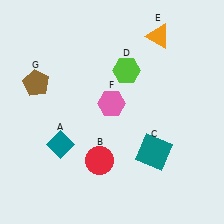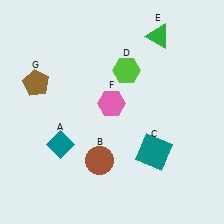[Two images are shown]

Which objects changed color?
B changed from red to brown. E changed from orange to green.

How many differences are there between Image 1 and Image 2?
There are 2 differences between the two images.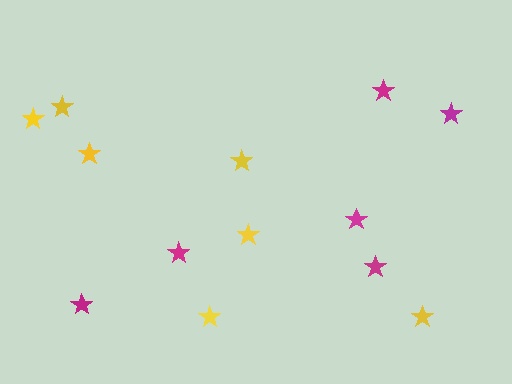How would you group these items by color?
There are 2 groups: one group of yellow stars (7) and one group of magenta stars (6).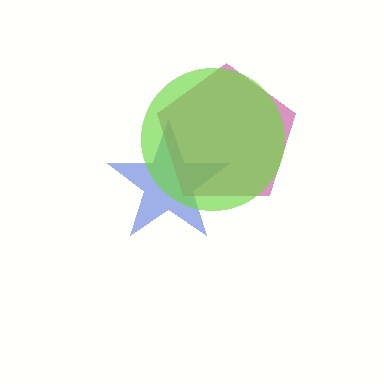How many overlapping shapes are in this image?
There are 3 overlapping shapes in the image.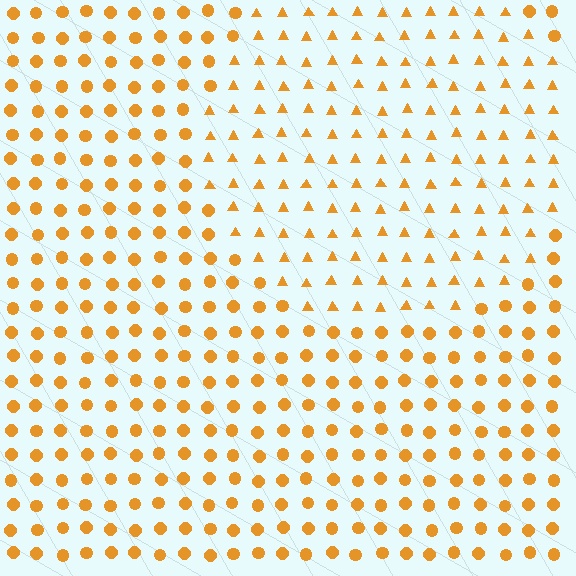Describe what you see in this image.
The image is filled with small orange elements arranged in a uniform grid. A circle-shaped region contains triangles, while the surrounding area contains circles. The boundary is defined purely by the change in element shape.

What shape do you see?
I see a circle.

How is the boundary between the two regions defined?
The boundary is defined by a change in element shape: triangles inside vs. circles outside. All elements share the same color and spacing.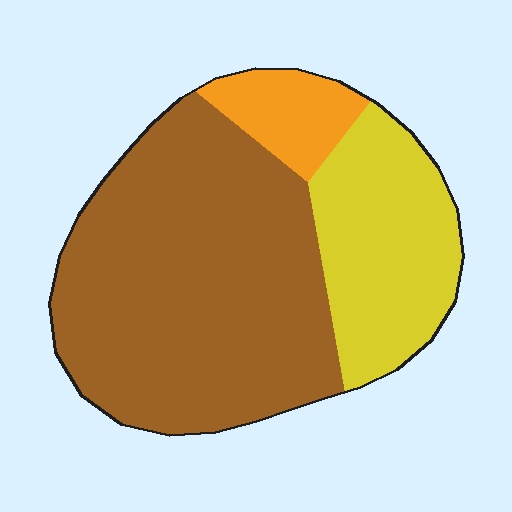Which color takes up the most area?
Brown, at roughly 65%.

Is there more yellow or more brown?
Brown.